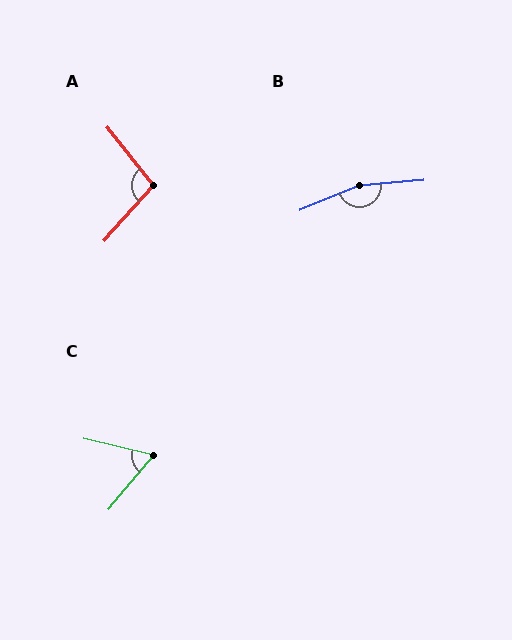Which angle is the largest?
B, at approximately 163 degrees.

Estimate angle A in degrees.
Approximately 100 degrees.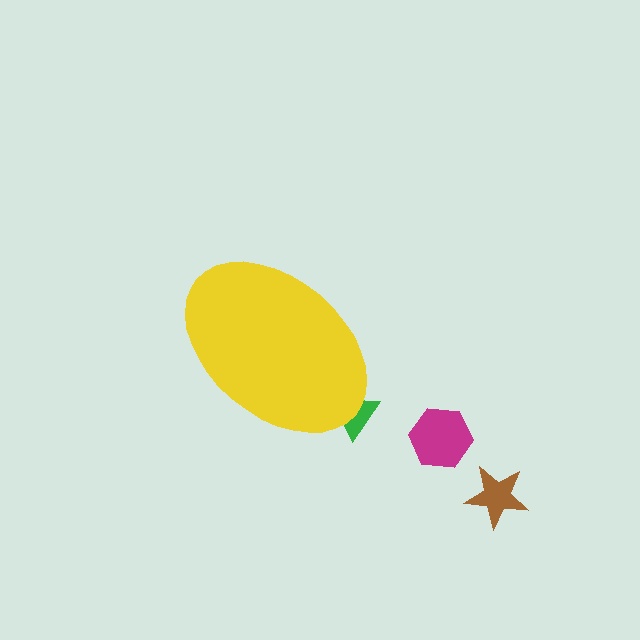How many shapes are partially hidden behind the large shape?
1 shape is partially hidden.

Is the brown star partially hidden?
No, the brown star is fully visible.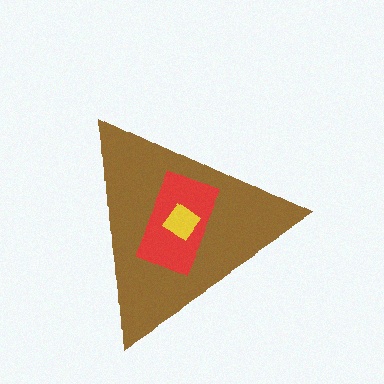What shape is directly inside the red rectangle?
The yellow diamond.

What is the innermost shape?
The yellow diamond.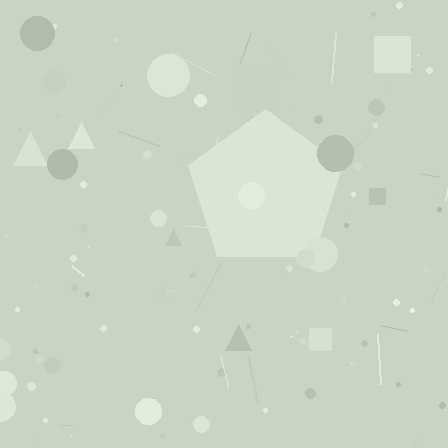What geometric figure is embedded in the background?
A pentagon is embedded in the background.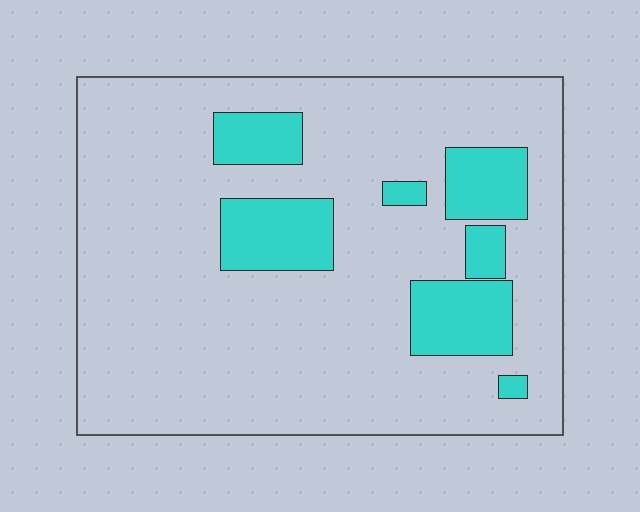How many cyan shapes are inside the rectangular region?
7.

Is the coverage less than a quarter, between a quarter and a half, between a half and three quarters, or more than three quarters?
Less than a quarter.